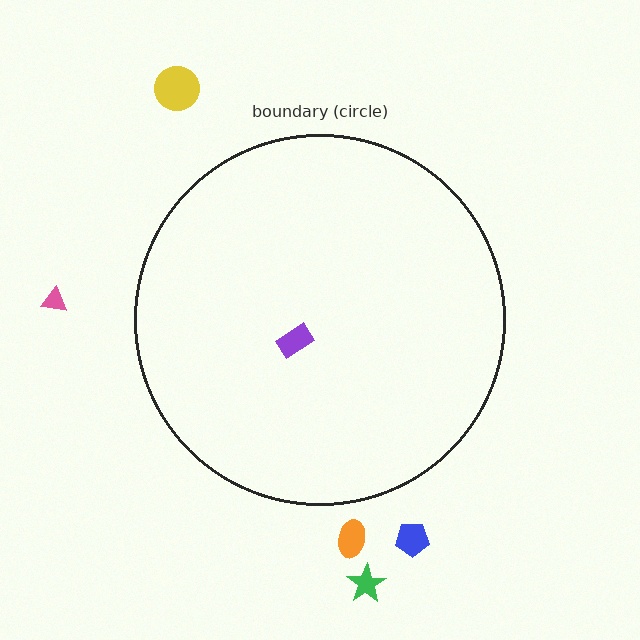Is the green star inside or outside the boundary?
Outside.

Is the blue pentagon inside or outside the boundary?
Outside.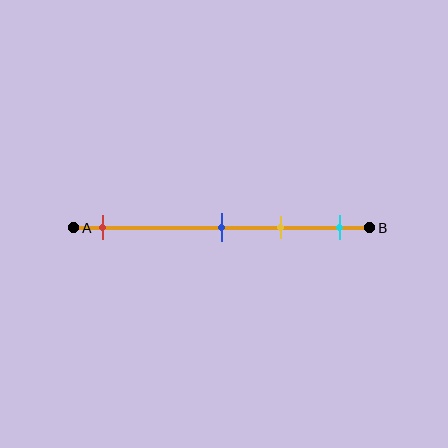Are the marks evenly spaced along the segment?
No, the marks are not evenly spaced.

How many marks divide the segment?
There are 4 marks dividing the segment.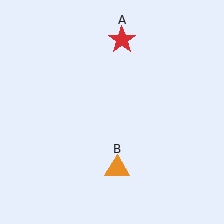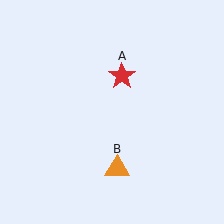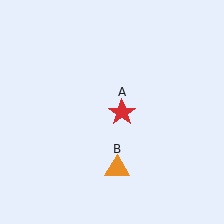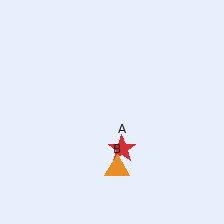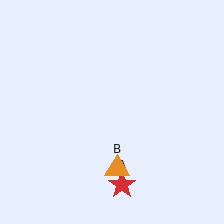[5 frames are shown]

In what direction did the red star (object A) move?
The red star (object A) moved down.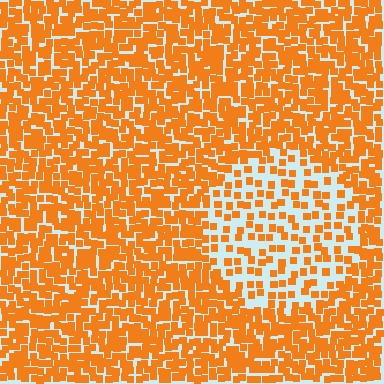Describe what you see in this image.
The image contains small orange elements arranged at two different densities. A circle-shaped region is visible where the elements are less densely packed than the surrounding area.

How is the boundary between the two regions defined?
The boundary is defined by a change in element density (approximately 2.2x ratio). All elements are the same color, size, and shape.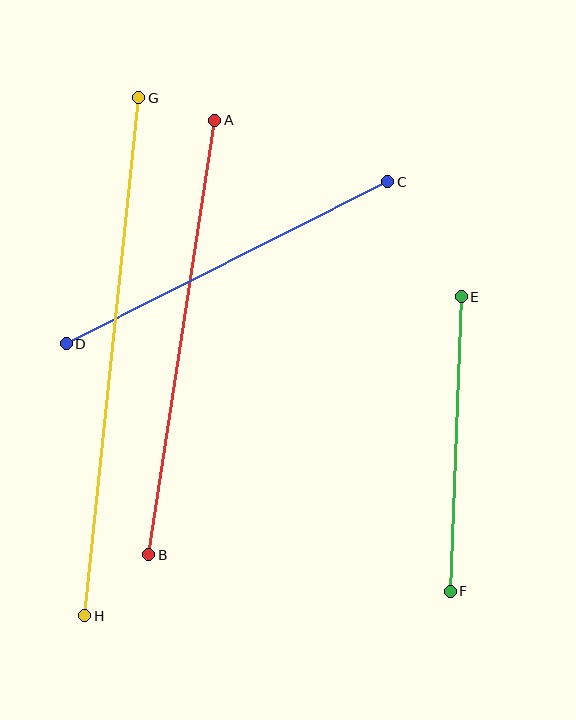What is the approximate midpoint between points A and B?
The midpoint is at approximately (182, 338) pixels.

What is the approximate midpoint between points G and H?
The midpoint is at approximately (112, 357) pixels.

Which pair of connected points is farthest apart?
Points G and H are farthest apart.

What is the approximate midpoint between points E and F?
The midpoint is at approximately (456, 444) pixels.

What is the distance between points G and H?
The distance is approximately 521 pixels.